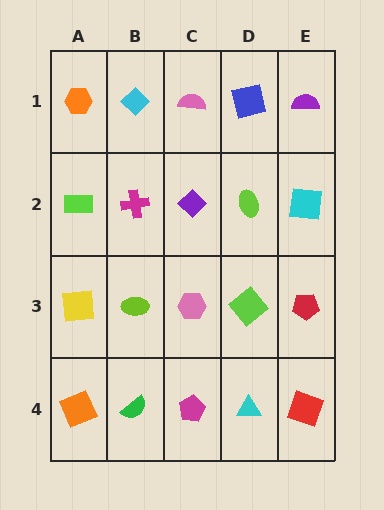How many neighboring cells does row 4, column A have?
2.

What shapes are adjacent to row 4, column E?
A red pentagon (row 3, column E), a cyan triangle (row 4, column D).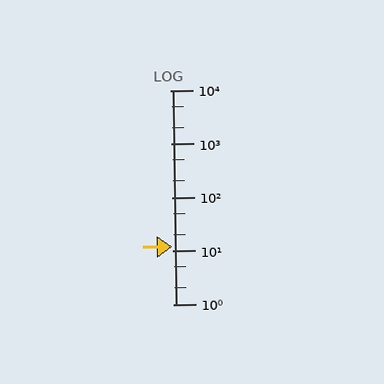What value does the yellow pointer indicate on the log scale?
The pointer indicates approximately 12.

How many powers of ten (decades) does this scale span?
The scale spans 4 decades, from 1 to 10000.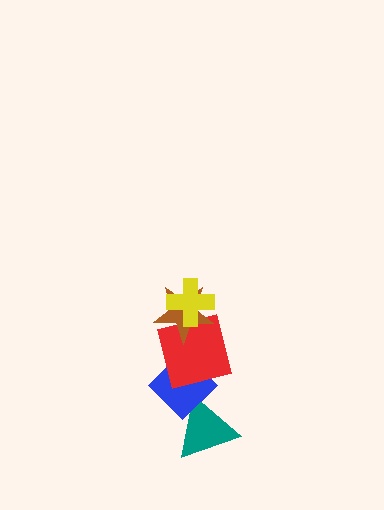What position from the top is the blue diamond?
The blue diamond is 4th from the top.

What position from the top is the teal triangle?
The teal triangle is 5th from the top.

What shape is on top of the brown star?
The yellow cross is on top of the brown star.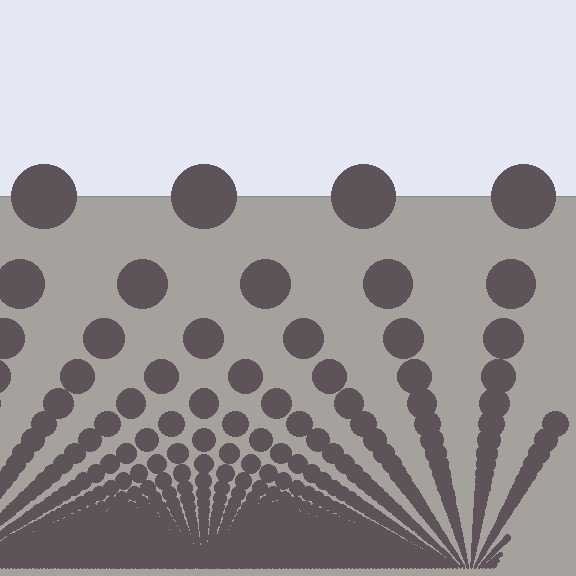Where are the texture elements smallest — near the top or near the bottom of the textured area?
Near the bottom.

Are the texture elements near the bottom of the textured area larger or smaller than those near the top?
Smaller. The gradient is inverted — elements near the bottom are smaller and denser.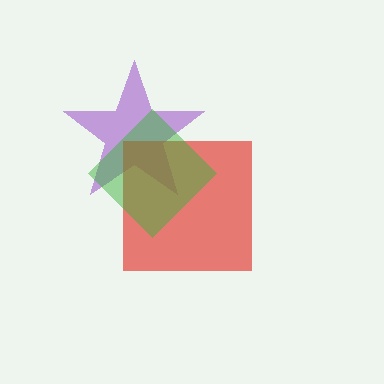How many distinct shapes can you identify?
There are 3 distinct shapes: a purple star, a red square, a green diamond.